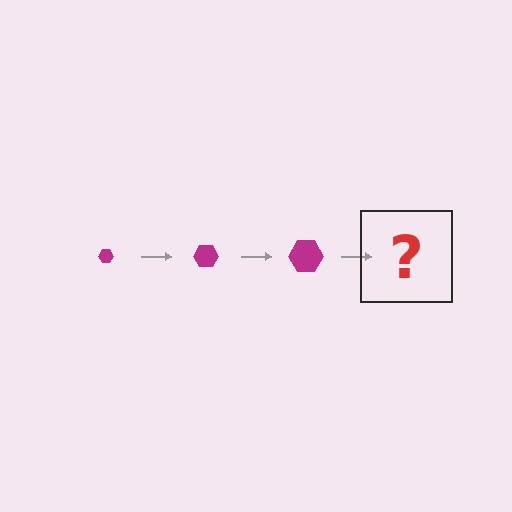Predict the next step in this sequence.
The next step is a magenta hexagon, larger than the previous one.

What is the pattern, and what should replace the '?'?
The pattern is that the hexagon gets progressively larger each step. The '?' should be a magenta hexagon, larger than the previous one.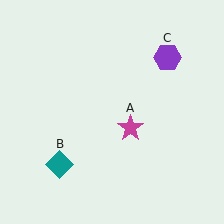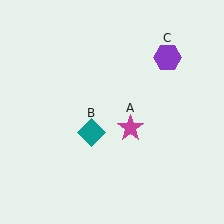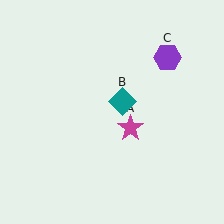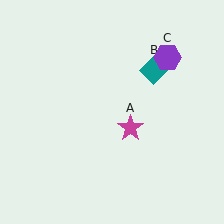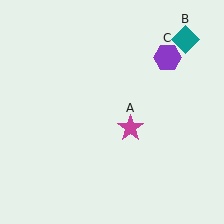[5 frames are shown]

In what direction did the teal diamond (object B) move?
The teal diamond (object B) moved up and to the right.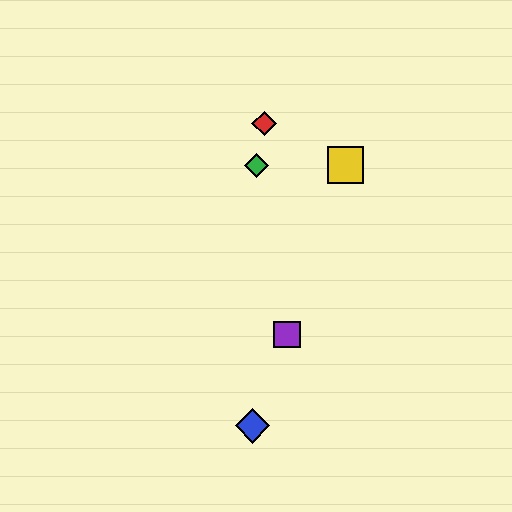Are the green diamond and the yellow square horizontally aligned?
Yes, both are at y≈165.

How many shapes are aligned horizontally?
2 shapes (the green diamond, the yellow square) are aligned horizontally.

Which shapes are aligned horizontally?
The green diamond, the yellow square are aligned horizontally.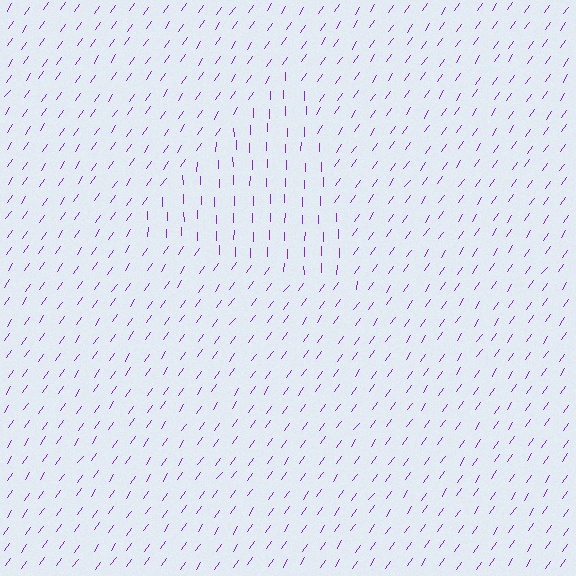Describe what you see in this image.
The image is filled with small purple line segments. A triangle region in the image has lines oriented differently from the surrounding lines, creating a visible texture boundary.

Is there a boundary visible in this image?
Yes, there is a texture boundary formed by a change in line orientation.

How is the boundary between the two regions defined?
The boundary is defined purely by a change in line orientation (approximately 35 degrees difference). All lines are the same color and thickness.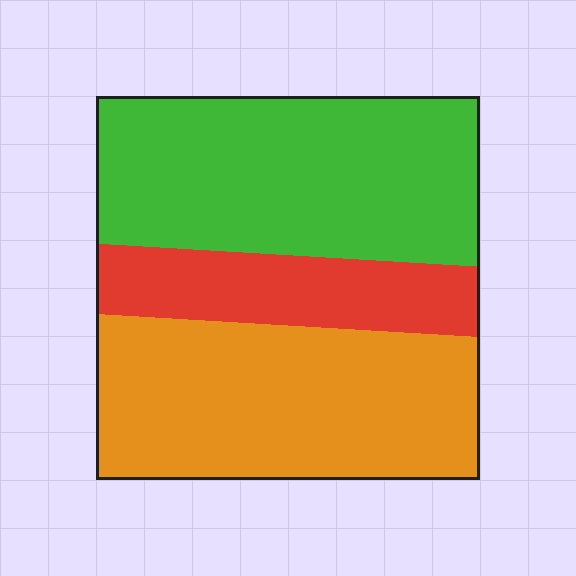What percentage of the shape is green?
Green covers 41% of the shape.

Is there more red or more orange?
Orange.